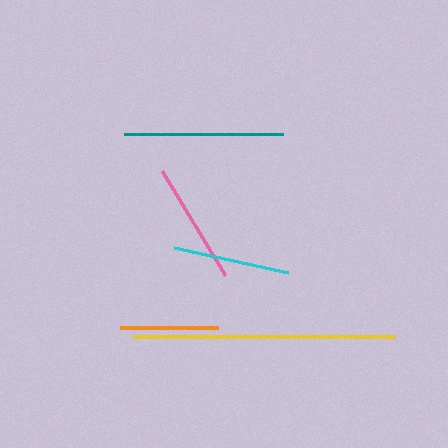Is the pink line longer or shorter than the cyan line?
The pink line is longer than the cyan line.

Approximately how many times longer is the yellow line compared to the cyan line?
The yellow line is approximately 2.2 times the length of the cyan line.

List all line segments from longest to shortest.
From longest to shortest: yellow, teal, pink, cyan, orange.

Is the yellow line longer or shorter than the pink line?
The yellow line is longer than the pink line.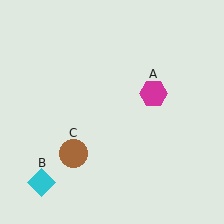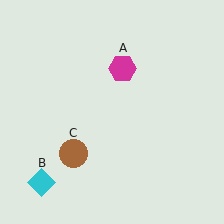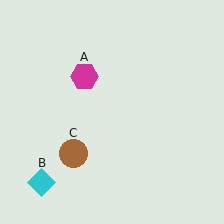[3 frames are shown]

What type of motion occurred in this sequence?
The magenta hexagon (object A) rotated counterclockwise around the center of the scene.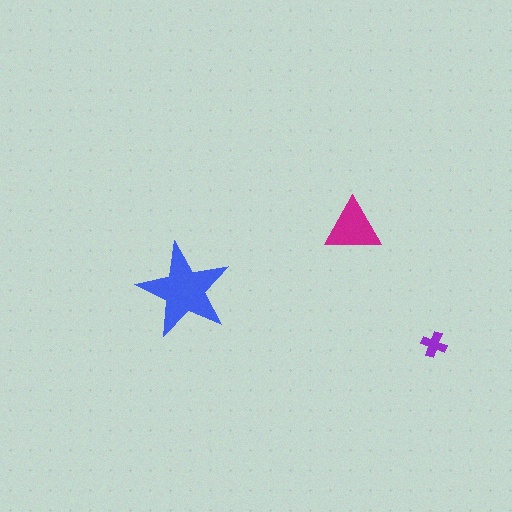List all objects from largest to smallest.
The blue star, the magenta triangle, the purple cross.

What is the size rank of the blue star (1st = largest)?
1st.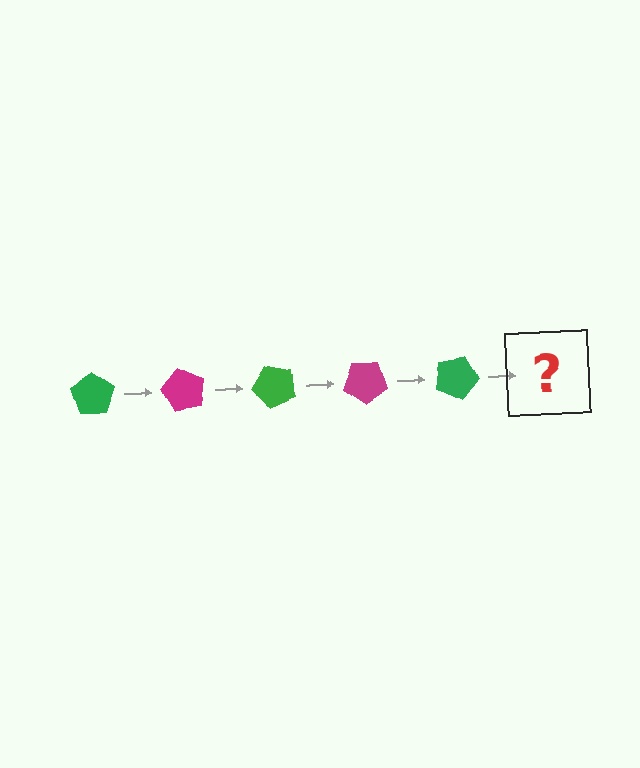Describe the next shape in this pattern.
It should be a magenta pentagon, rotated 300 degrees from the start.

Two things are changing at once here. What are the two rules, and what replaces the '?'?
The two rules are that it rotates 60 degrees each step and the color cycles through green and magenta. The '?' should be a magenta pentagon, rotated 300 degrees from the start.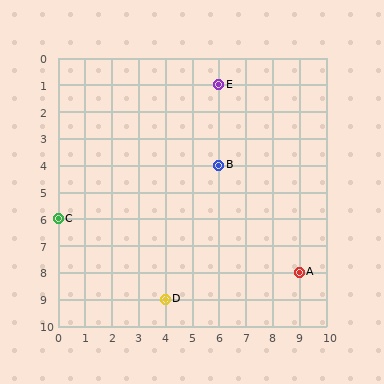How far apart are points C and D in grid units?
Points C and D are 4 columns and 3 rows apart (about 5.0 grid units diagonally).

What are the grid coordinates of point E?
Point E is at grid coordinates (6, 1).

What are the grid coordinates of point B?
Point B is at grid coordinates (6, 4).